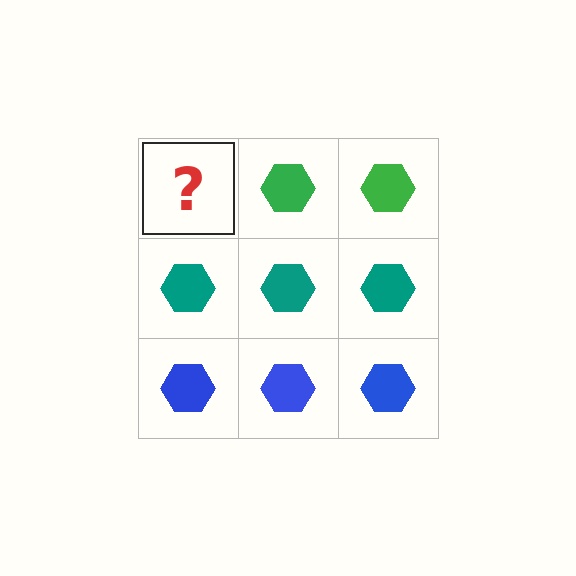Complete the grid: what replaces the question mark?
The question mark should be replaced with a green hexagon.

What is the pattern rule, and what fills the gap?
The rule is that each row has a consistent color. The gap should be filled with a green hexagon.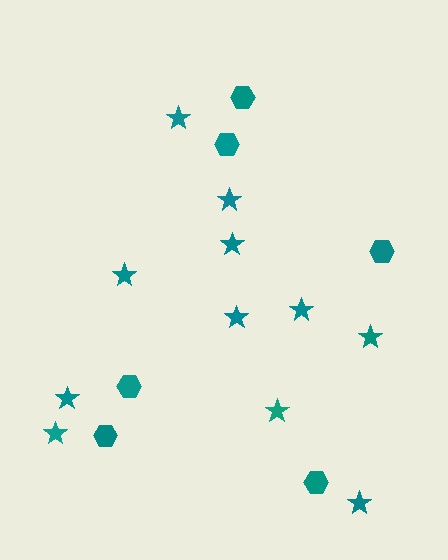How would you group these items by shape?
There are 2 groups: one group of hexagons (6) and one group of stars (11).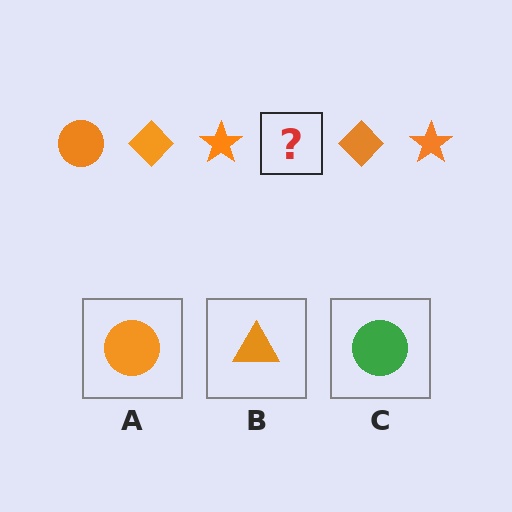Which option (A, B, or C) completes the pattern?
A.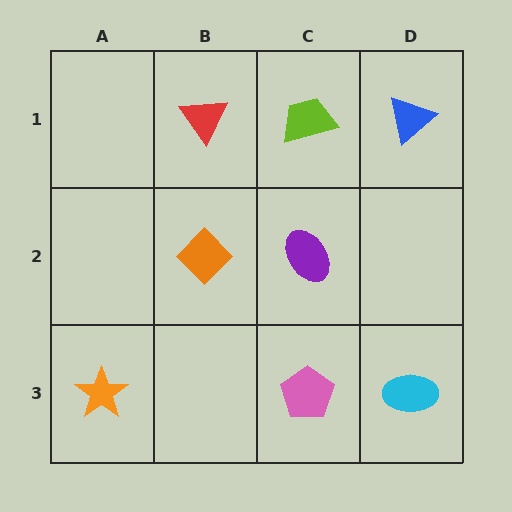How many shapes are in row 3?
3 shapes.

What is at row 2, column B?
An orange diamond.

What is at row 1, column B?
A red triangle.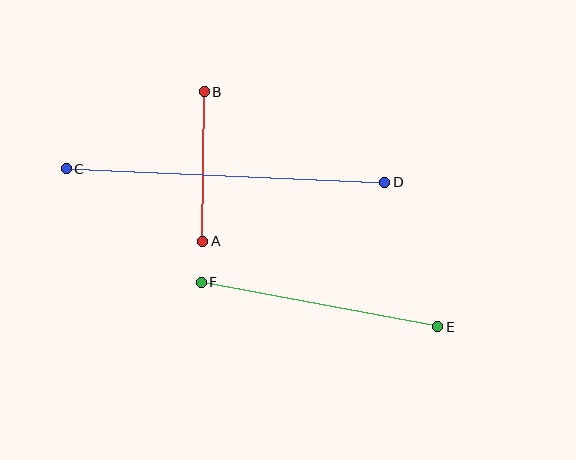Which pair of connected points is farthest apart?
Points C and D are farthest apart.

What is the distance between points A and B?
The distance is approximately 149 pixels.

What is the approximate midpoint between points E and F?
The midpoint is at approximately (320, 305) pixels.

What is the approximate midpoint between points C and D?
The midpoint is at approximately (226, 176) pixels.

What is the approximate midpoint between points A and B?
The midpoint is at approximately (203, 166) pixels.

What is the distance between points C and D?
The distance is approximately 319 pixels.